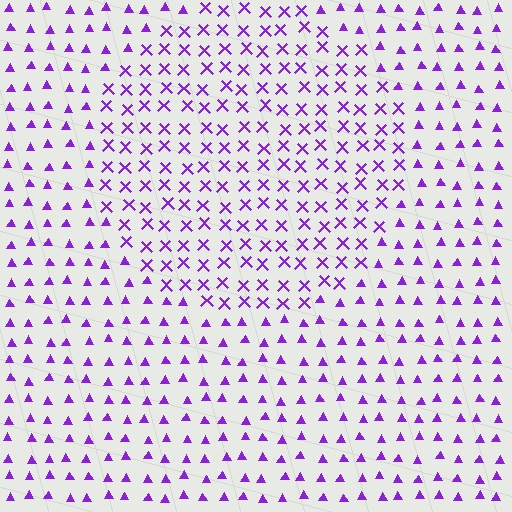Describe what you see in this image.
The image is filled with small purple elements arranged in a uniform grid. A circle-shaped region contains X marks, while the surrounding area contains triangles. The boundary is defined purely by the change in element shape.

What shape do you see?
I see a circle.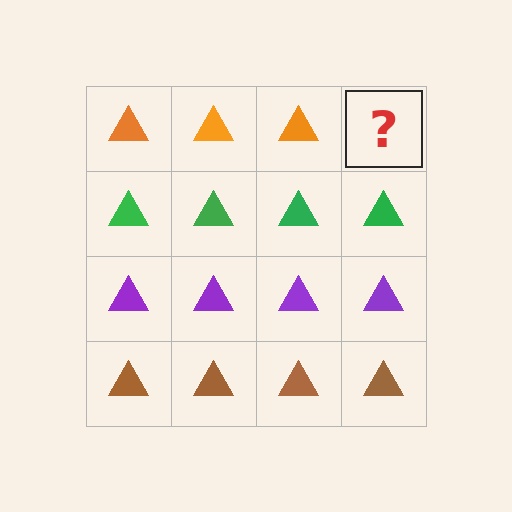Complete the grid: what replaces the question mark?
The question mark should be replaced with an orange triangle.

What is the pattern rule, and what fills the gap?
The rule is that each row has a consistent color. The gap should be filled with an orange triangle.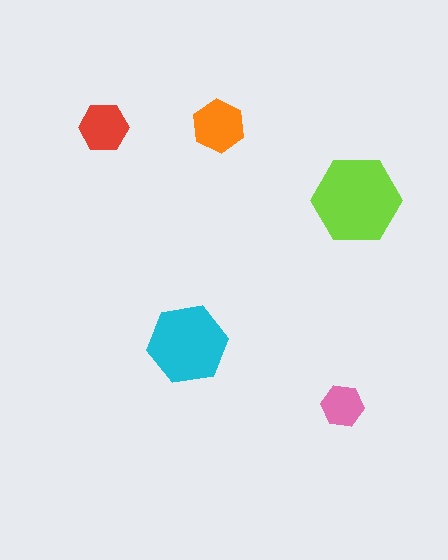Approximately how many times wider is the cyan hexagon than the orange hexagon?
About 1.5 times wider.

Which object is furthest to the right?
The lime hexagon is rightmost.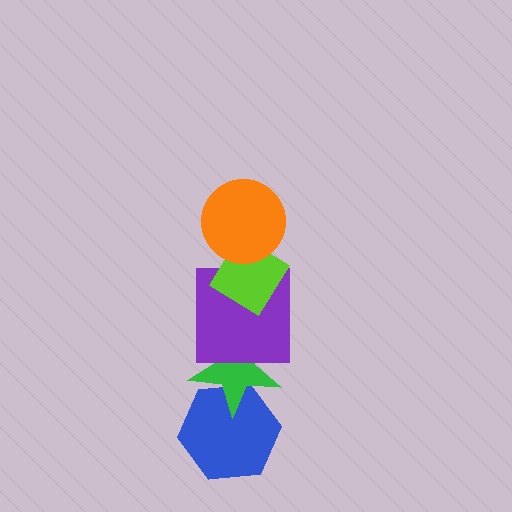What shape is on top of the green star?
The purple square is on top of the green star.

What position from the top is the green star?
The green star is 4th from the top.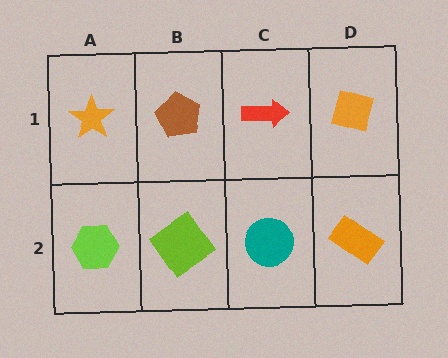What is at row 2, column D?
An orange rectangle.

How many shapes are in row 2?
4 shapes.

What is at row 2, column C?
A teal circle.